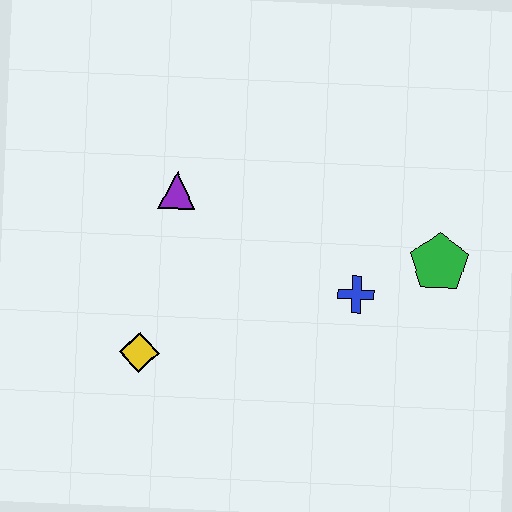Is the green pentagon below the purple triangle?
Yes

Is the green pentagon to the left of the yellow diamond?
No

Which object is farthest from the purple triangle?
The green pentagon is farthest from the purple triangle.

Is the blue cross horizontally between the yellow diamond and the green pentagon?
Yes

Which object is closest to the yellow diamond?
The purple triangle is closest to the yellow diamond.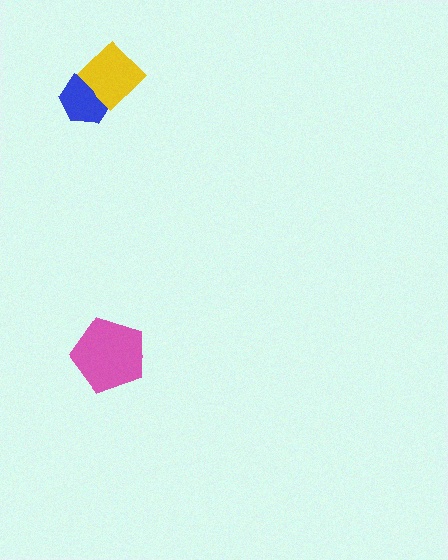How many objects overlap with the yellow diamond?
1 object overlaps with the yellow diamond.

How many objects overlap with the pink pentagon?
0 objects overlap with the pink pentagon.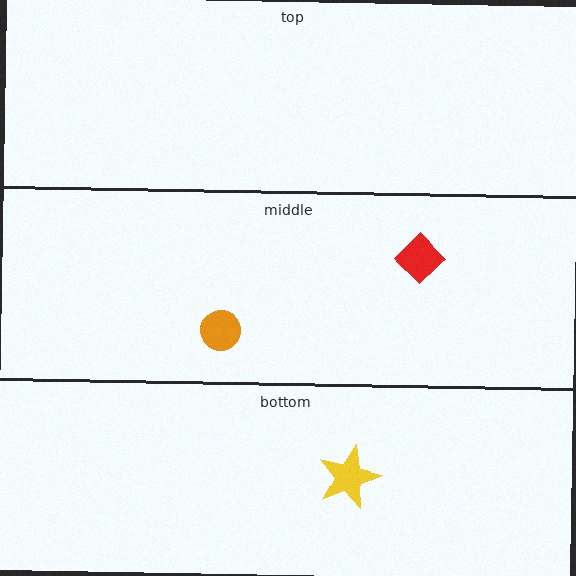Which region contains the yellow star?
The bottom region.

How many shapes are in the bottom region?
1.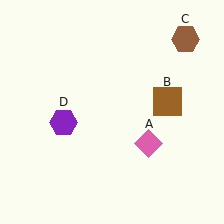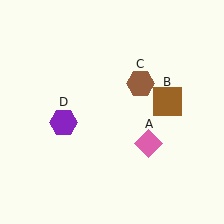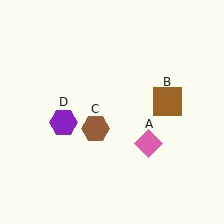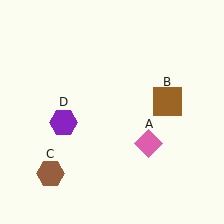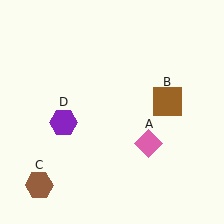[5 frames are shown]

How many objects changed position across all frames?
1 object changed position: brown hexagon (object C).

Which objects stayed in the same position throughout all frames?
Pink diamond (object A) and brown square (object B) and purple hexagon (object D) remained stationary.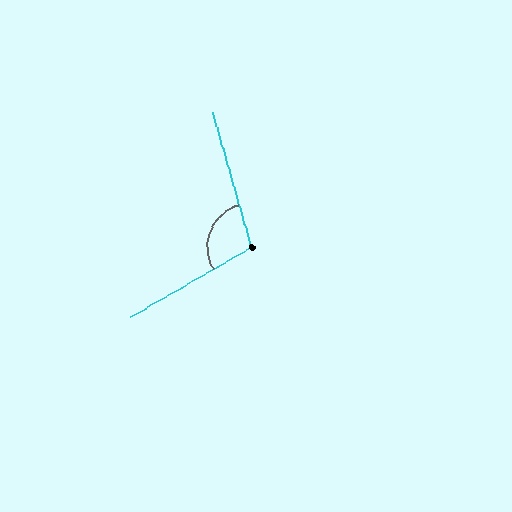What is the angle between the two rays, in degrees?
Approximately 104 degrees.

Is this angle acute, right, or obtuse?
It is obtuse.